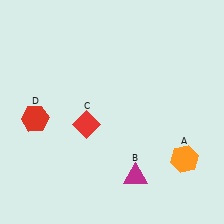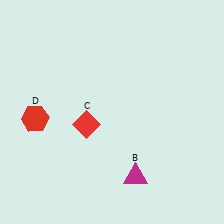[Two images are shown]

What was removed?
The orange hexagon (A) was removed in Image 2.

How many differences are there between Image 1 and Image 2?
There is 1 difference between the two images.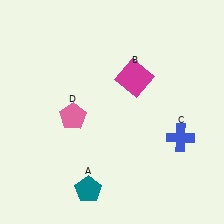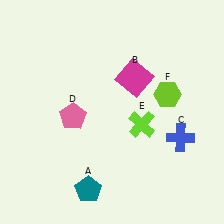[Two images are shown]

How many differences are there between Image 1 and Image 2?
There are 2 differences between the two images.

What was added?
A lime cross (E), a lime hexagon (F) were added in Image 2.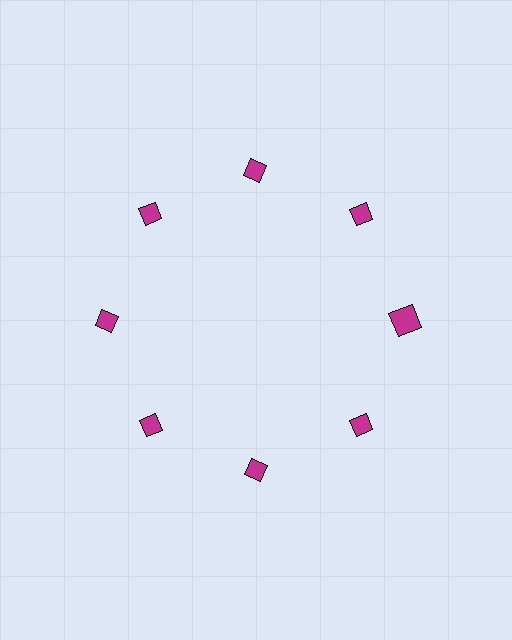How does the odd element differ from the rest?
It has a different shape: square instead of diamond.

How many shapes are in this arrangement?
There are 8 shapes arranged in a ring pattern.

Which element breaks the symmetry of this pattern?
The magenta square at roughly the 3 o'clock position breaks the symmetry. All other shapes are magenta diamonds.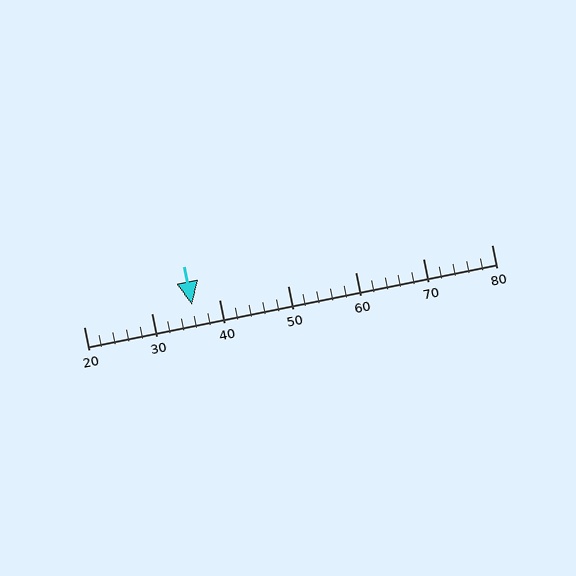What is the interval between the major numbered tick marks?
The major tick marks are spaced 10 units apart.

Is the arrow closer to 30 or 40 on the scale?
The arrow is closer to 40.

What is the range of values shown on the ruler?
The ruler shows values from 20 to 80.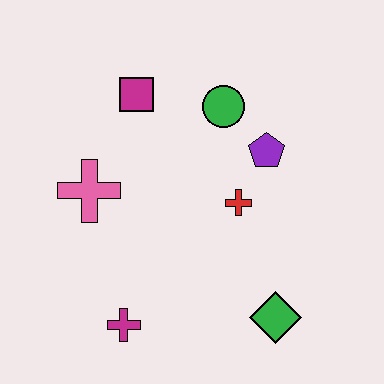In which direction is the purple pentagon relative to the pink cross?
The purple pentagon is to the right of the pink cross.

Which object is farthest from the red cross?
The magenta cross is farthest from the red cross.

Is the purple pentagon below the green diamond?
No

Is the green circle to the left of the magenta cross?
No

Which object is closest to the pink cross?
The magenta square is closest to the pink cross.